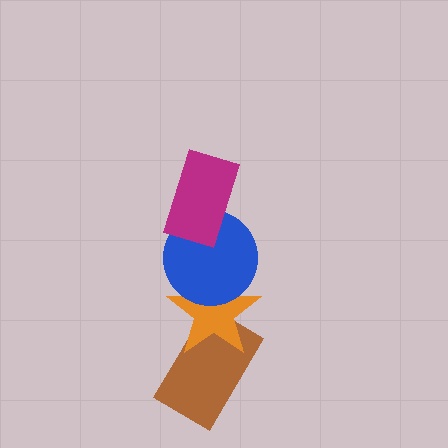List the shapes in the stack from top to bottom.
From top to bottom: the magenta rectangle, the blue circle, the orange star, the brown rectangle.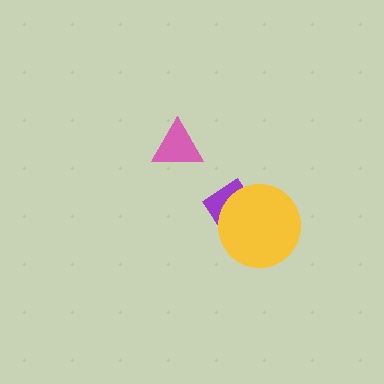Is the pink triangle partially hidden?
No, no other shape covers it.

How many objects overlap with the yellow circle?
1 object overlaps with the yellow circle.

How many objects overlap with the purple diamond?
1 object overlaps with the purple diamond.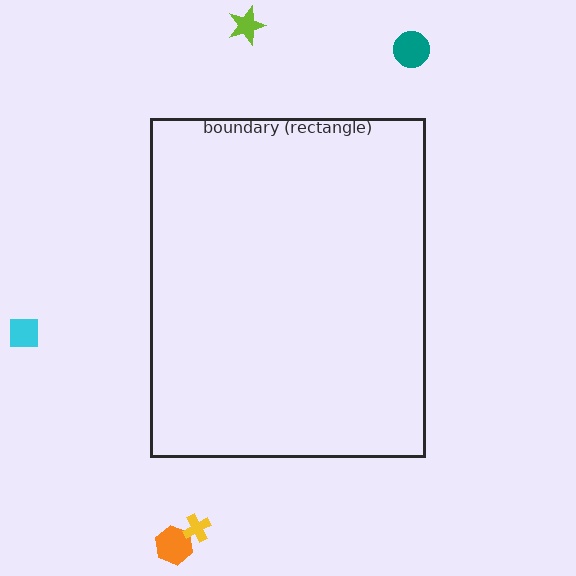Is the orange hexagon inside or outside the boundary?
Outside.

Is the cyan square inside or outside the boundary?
Outside.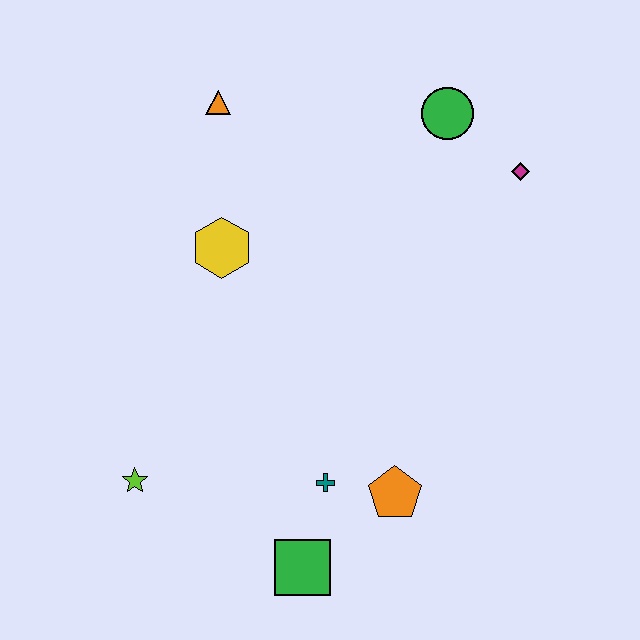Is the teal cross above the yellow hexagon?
No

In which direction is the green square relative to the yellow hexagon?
The green square is below the yellow hexagon.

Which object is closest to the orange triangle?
The yellow hexagon is closest to the orange triangle.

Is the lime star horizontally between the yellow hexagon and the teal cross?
No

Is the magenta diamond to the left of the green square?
No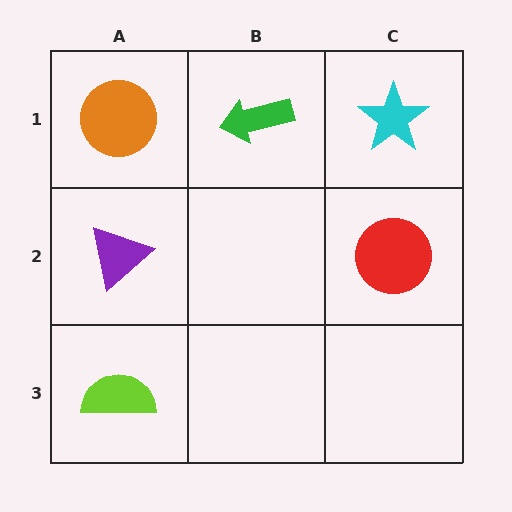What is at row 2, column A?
A purple triangle.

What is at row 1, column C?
A cyan star.